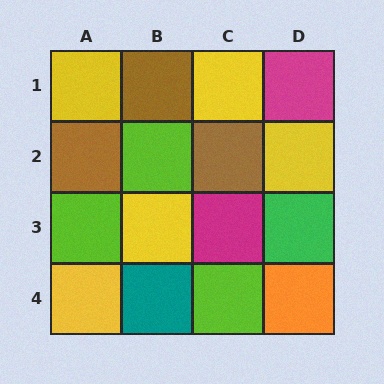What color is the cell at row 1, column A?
Yellow.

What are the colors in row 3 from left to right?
Lime, yellow, magenta, green.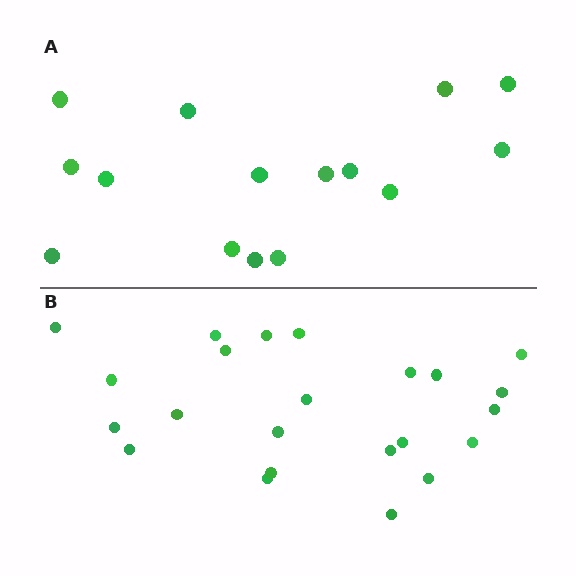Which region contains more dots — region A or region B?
Region B (the bottom region) has more dots.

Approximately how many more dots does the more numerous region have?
Region B has roughly 8 or so more dots than region A.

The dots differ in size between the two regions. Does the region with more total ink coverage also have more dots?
No. Region A has more total ink coverage because its dots are larger, but region B actually contains more individual dots. Total area can be misleading — the number of items is what matters here.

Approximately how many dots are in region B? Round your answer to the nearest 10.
About 20 dots. (The exact count is 23, which rounds to 20.)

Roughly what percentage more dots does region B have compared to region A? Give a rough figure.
About 55% more.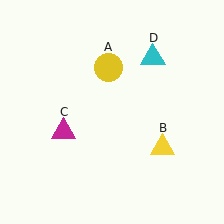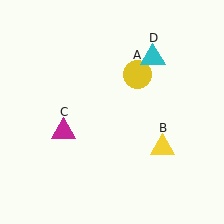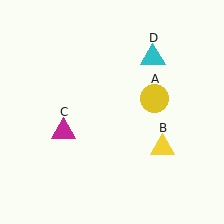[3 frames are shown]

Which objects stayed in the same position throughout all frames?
Yellow triangle (object B) and magenta triangle (object C) and cyan triangle (object D) remained stationary.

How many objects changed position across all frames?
1 object changed position: yellow circle (object A).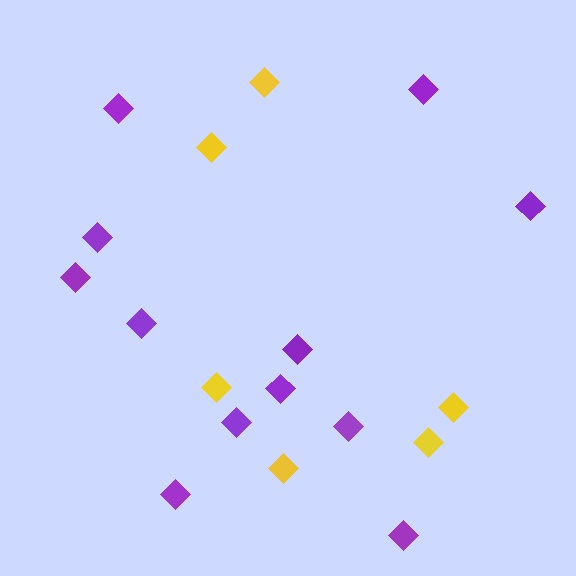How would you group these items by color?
There are 2 groups: one group of yellow diamonds (6) and one group of purple diamonds (12).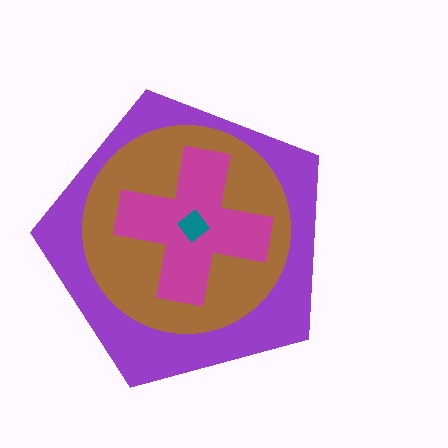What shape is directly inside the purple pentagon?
The brown circle.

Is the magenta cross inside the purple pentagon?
Yes.